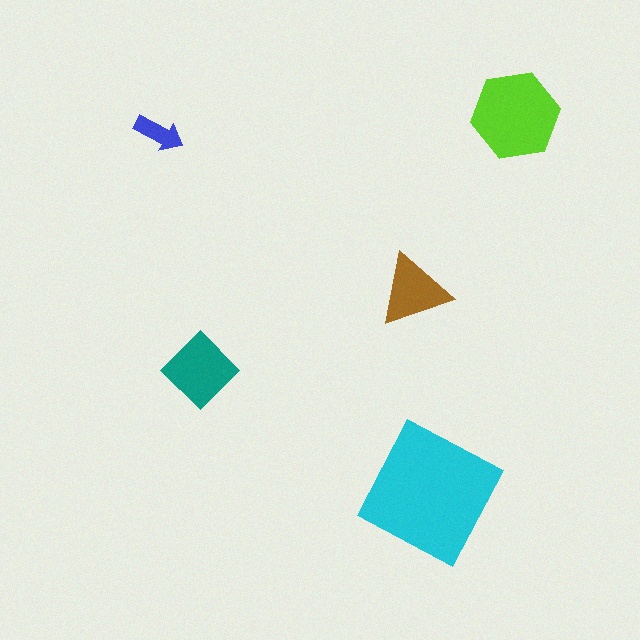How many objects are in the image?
There are 5 objects in the image.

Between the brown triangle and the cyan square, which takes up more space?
The cyan square.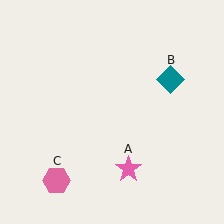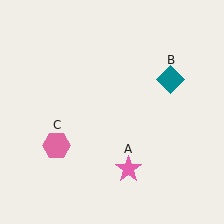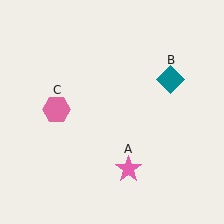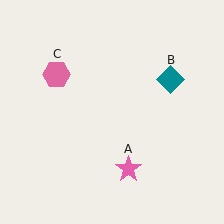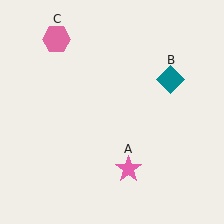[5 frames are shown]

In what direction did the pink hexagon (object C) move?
The pink hexagon (object C) moved up.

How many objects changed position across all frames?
1 object changed position: pink hexagon (object C).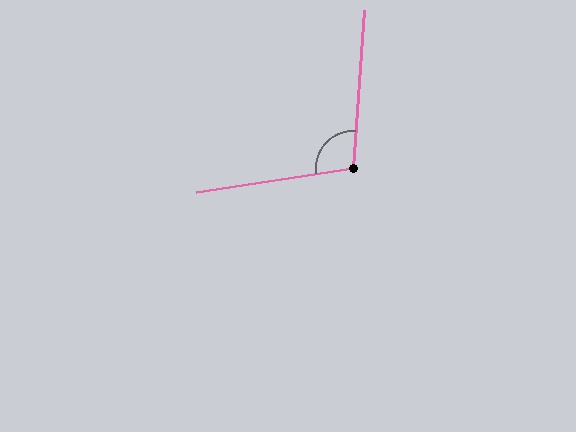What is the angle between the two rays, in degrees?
Approximately 103 degrees.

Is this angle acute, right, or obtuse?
It is obtuse.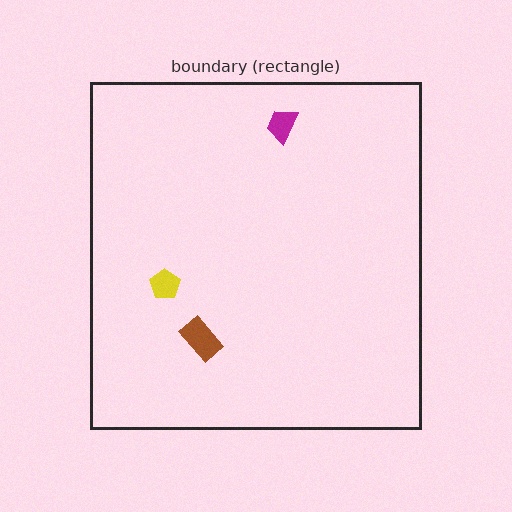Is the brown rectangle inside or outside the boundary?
Inside.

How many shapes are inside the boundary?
3 inside, 0 outside.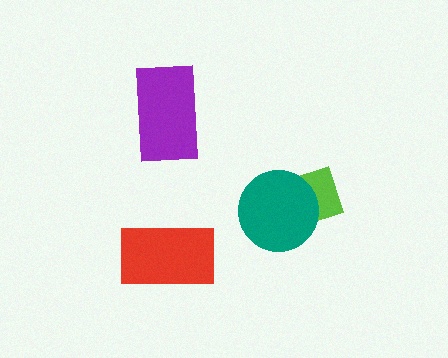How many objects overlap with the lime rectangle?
1 object overlaps with the lime rectangle.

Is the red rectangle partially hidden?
No, no other shape covers it.